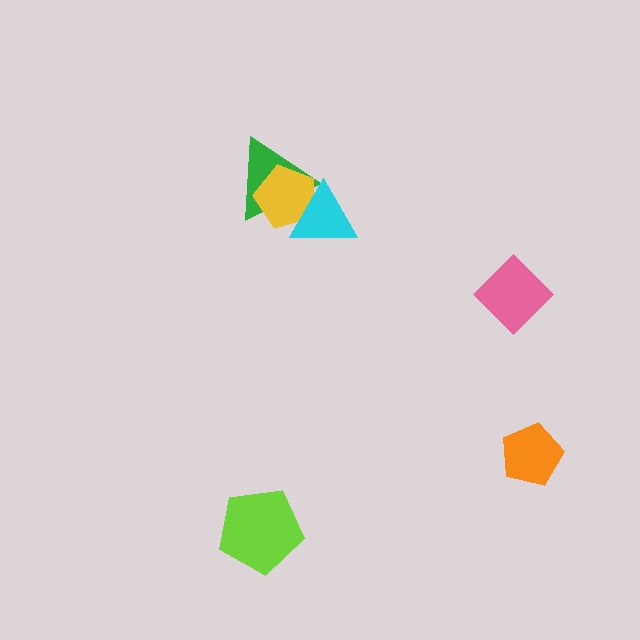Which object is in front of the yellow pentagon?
The cyan triangle is in front of the yellow pentagon.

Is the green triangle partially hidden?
Yes, it is partially covered by another shape.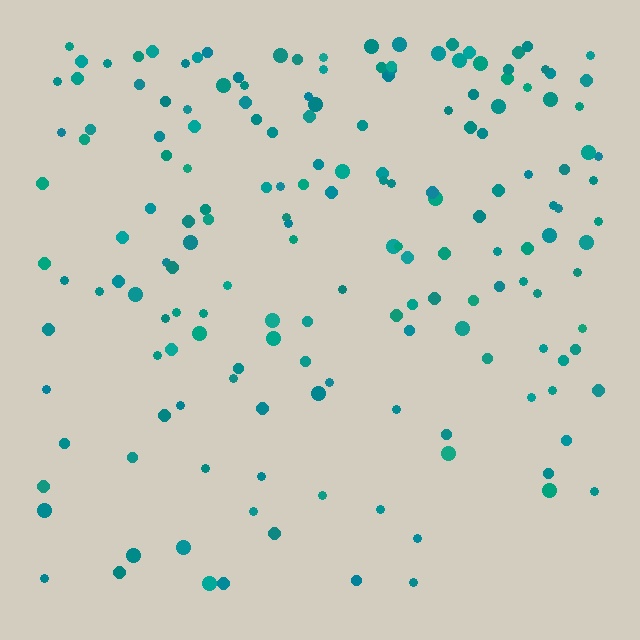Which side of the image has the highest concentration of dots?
The top.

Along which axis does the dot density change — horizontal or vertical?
Vertical.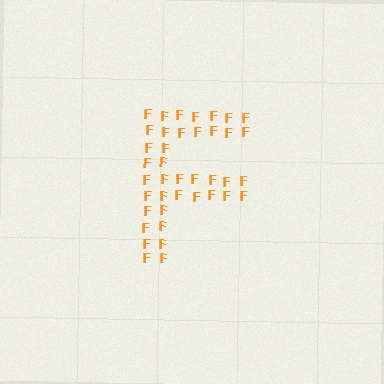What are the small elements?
The small elements are letter F's.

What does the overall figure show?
The overall figure shows the letter F.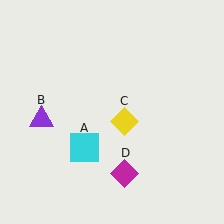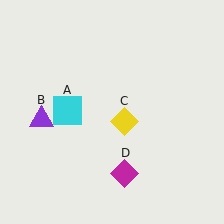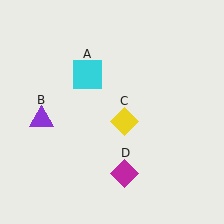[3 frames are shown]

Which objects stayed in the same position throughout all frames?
Purple triangle (object B) and yellow diamond (object C) and magenta diamond (object D) remained stationary.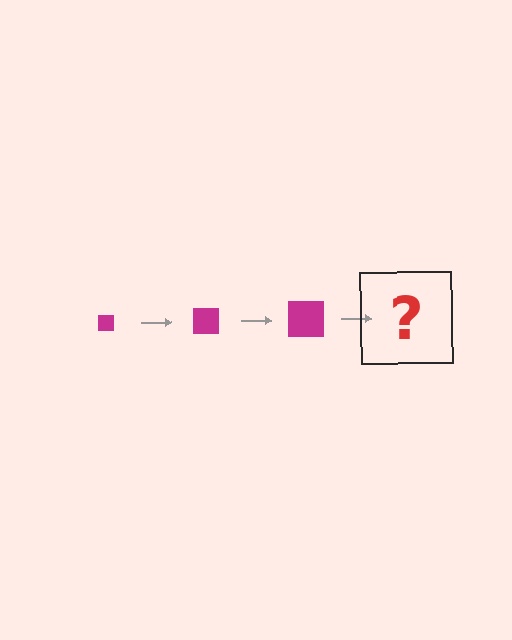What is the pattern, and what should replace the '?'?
The pattern is that the square gets progressively larger each step. The '?' should be a magenta square, larger than the previous one.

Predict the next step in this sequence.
The next step is a magenta square, larger than the previous one.